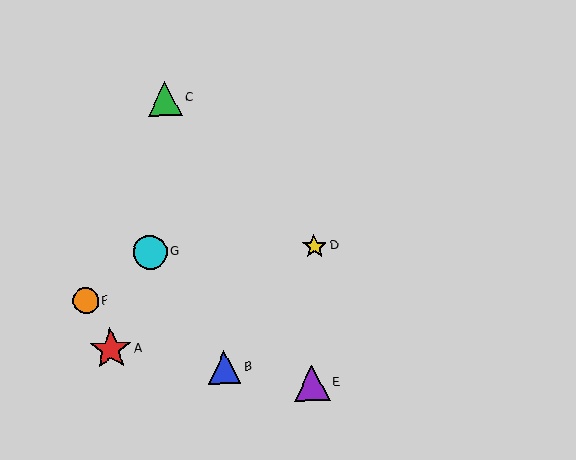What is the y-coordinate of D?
Object D is at y≈247.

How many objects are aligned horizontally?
2 objects (D, G) are aligned horizontally.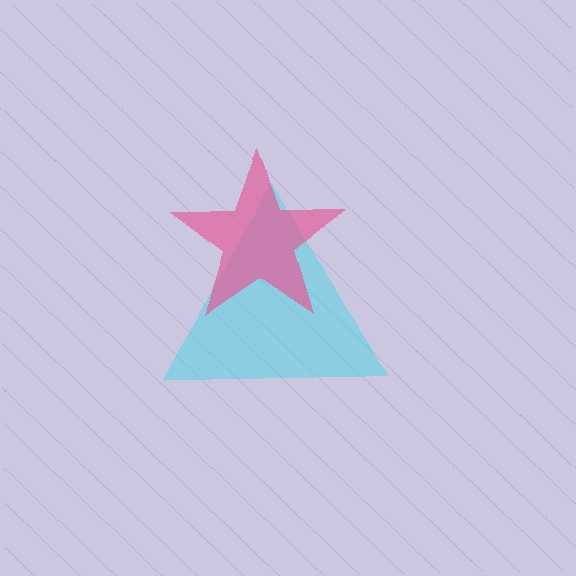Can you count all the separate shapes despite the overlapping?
Yes, there are 2 separate shapes.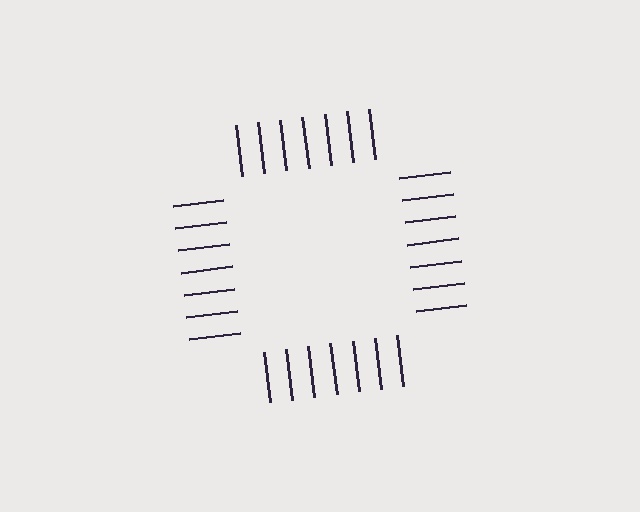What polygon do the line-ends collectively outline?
An illusory square — the line segments terminate on its edges but no continuous stroke is drawn.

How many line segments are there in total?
28 — 7 along each of the 4 edges.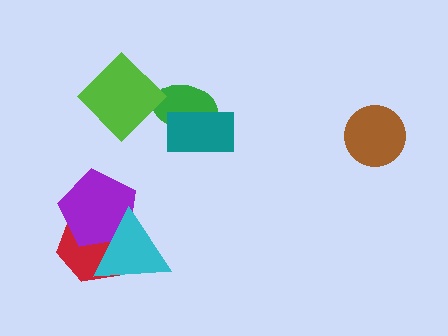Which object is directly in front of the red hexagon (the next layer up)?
The purple pentagon is directly in front of the red hexagon.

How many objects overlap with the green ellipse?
2 objects overlap with the green ellipse.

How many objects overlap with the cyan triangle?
2 objects overlap with the cyan triangle.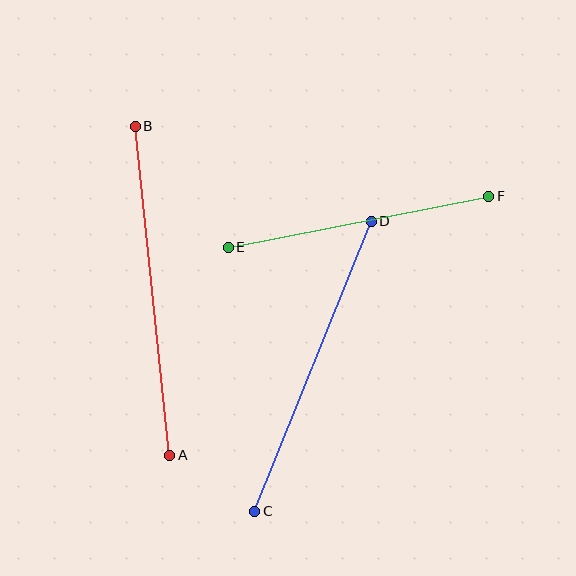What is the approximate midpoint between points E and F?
The midpoint is at approximately (358, 222) pixels.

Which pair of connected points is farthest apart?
Points A and B are farthest apart.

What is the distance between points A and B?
The distance is approximately 331 pixels.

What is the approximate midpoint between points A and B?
The midpoint is at approximately (153, 291) pixels.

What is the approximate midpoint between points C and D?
The midpoint is at approximately (313, 366) pixels.